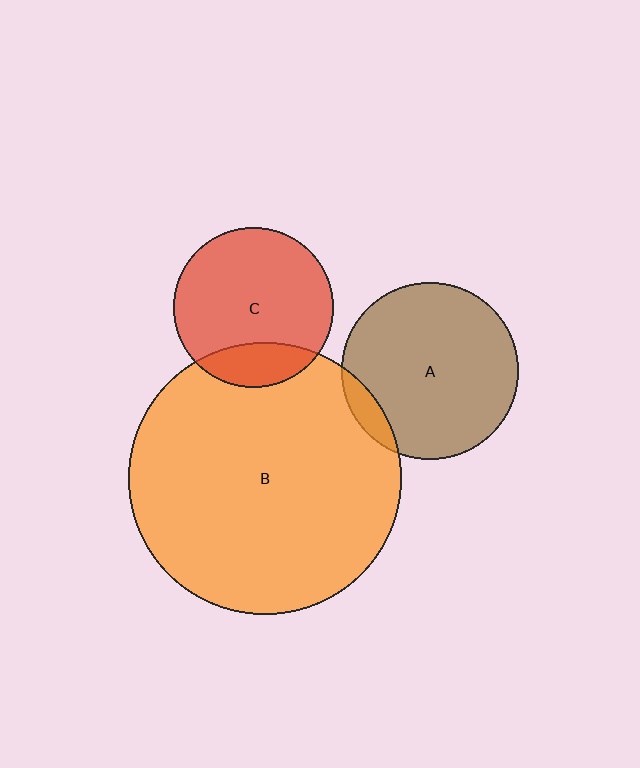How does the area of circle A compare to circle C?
Approximately 1.2 times.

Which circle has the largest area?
Circle B (orange).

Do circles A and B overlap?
Yes.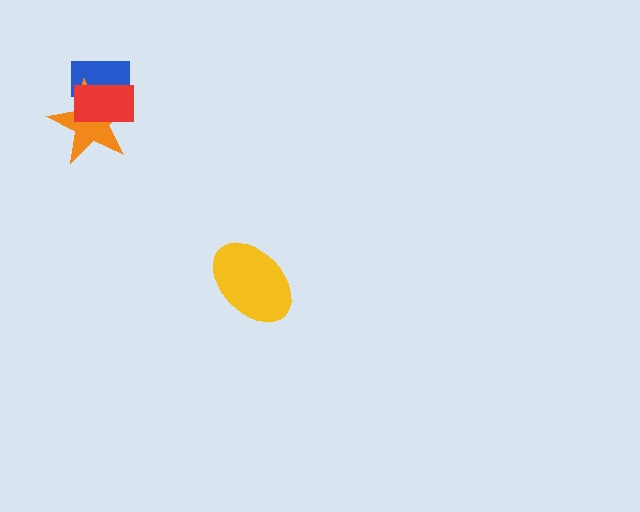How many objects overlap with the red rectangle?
2 objects overlap with the red rectangle.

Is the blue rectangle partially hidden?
Yes, it is partially covered by another shape.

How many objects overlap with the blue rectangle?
2 objects overlap with the blue rectangle.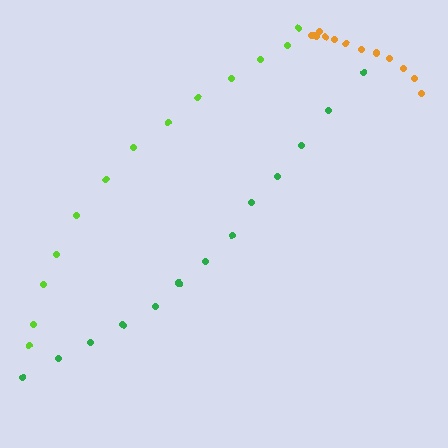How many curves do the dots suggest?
There are 3 distinct paths.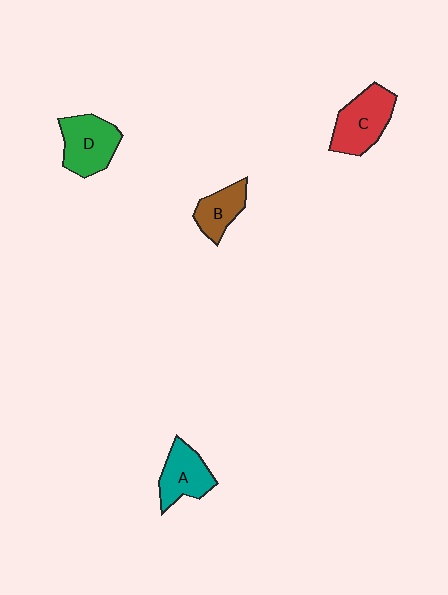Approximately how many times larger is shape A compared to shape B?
Approximately 1.3 times.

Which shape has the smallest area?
Shape B (brown).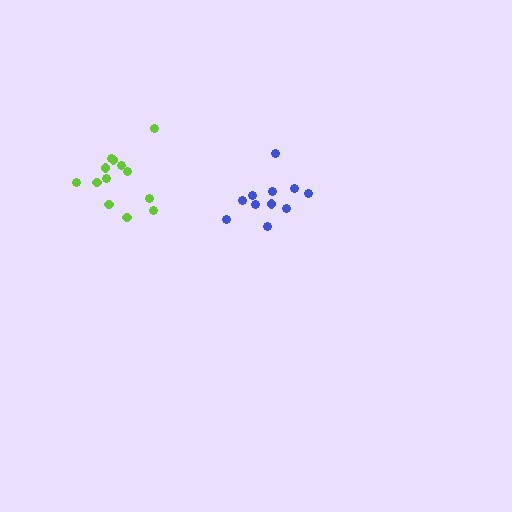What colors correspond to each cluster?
The clusters are colored: blue, lime.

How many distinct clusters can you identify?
There are 2 distinct clusters.